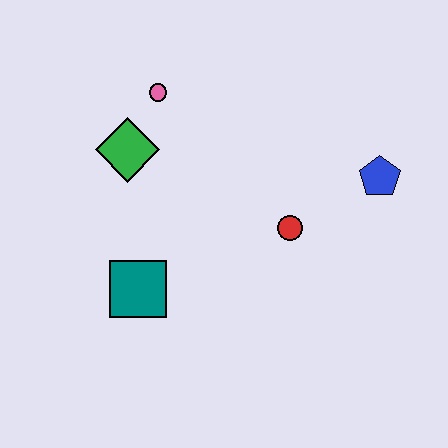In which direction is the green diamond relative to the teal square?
The green diamond is above the teal square.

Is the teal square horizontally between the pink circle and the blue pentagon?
No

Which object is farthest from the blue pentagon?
The teal square is farthest from the blue pentagon.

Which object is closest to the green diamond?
The pink circle is closest to the green diamond.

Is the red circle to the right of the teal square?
Yes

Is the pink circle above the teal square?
Yes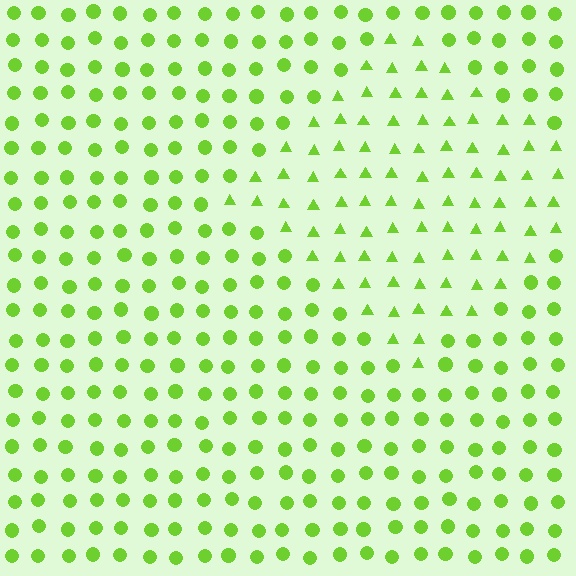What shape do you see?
I see a diamond.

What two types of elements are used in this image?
The image uses triangles inside the diamond region and circles outside it.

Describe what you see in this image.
The image is filled with small lime elements arranged in a uniform grid. A diamond-shaped region contains triangles, while the surrounding area contains circles. The boundary is defined purely by the change in element shape.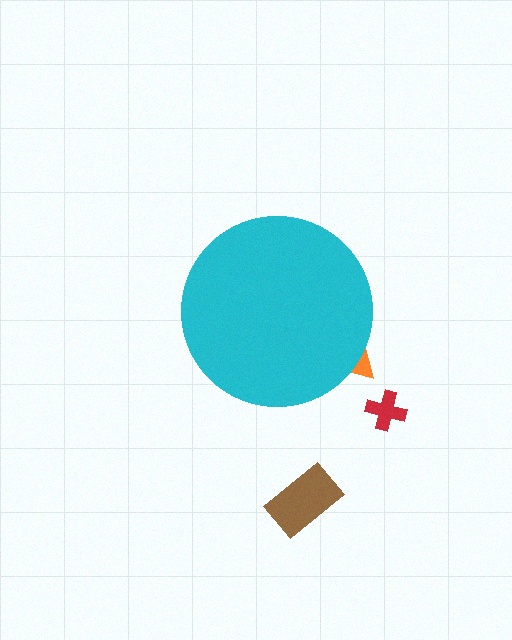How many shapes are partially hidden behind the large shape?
1 shape is partially hidden.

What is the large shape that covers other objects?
A cyan circle.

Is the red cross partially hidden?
No, the red cross is fully visible.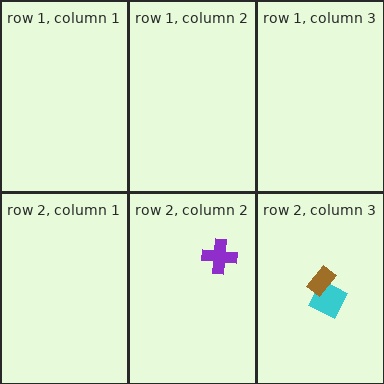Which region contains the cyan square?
The row 2, column 3 region.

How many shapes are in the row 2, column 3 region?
2.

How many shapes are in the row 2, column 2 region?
1.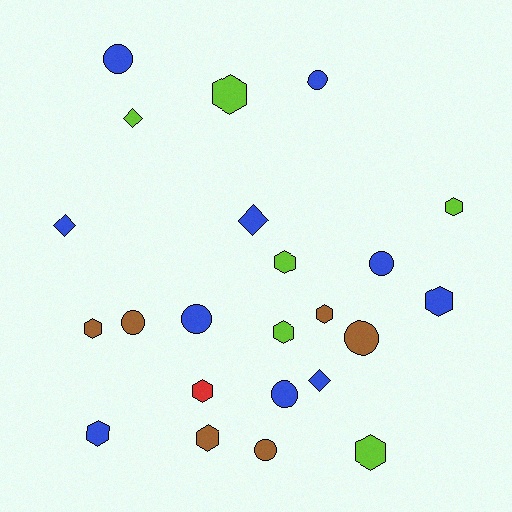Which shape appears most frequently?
Hexagon, with 11 objects.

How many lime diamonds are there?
There is 1 lime diamond.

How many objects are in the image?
There are 23 objects.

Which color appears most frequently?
Blue, with 10 objects.